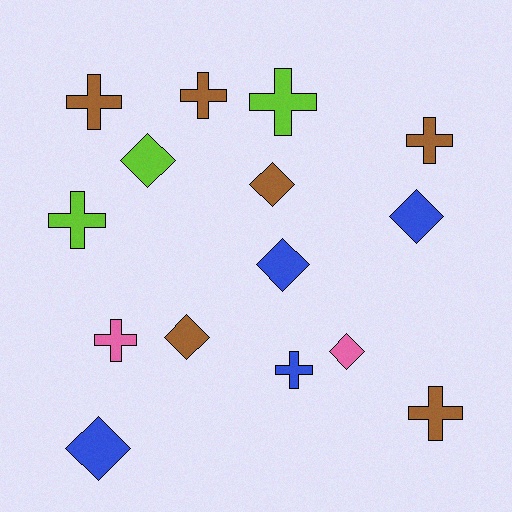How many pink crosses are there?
There is 1 pink cross.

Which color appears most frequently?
Brown, with 6 objects.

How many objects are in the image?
There are 15 objects.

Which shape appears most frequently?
Cross, with 8 objects.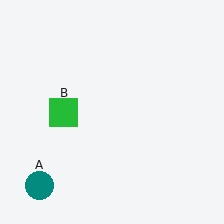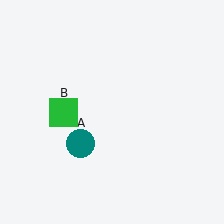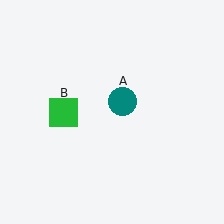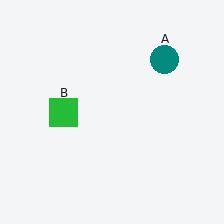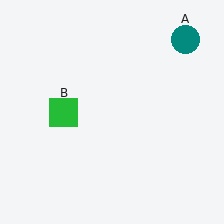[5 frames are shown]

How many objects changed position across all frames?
1 object changed position: teal circle (object A).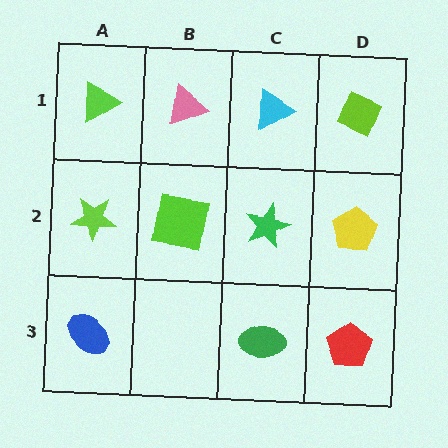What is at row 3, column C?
A green ellipse.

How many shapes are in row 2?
4 shapes.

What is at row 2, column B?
A lime square.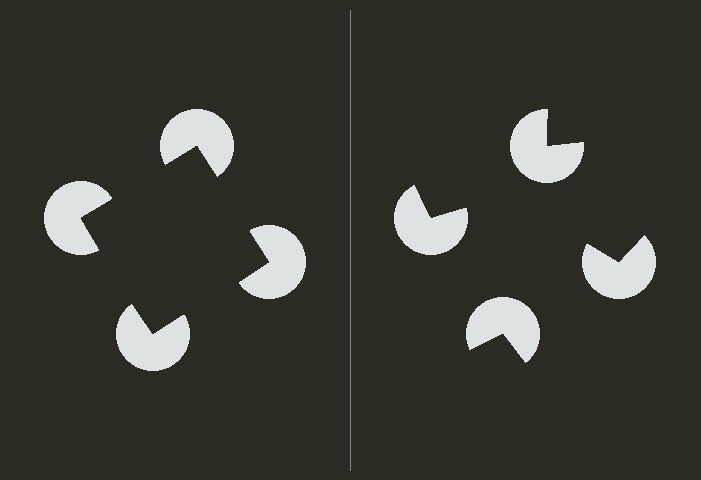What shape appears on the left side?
An illusory square.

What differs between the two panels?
The pac-man discs are positioned identically on both sides; only the wedge orientations differ. On the left they align to a square; on the right they are misaligned.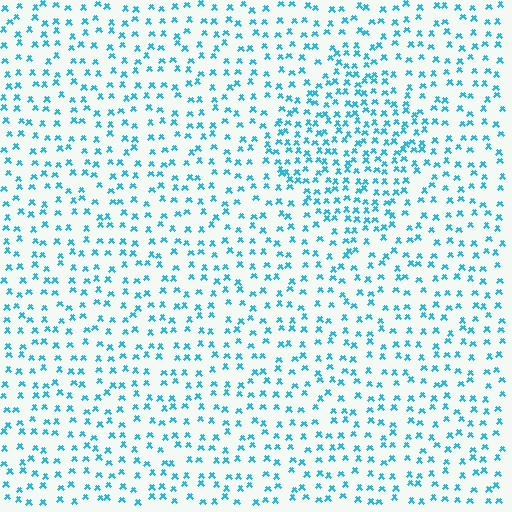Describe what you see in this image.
The image contains small cyan elements arranged at two different densities. A diamond-shaped region is visible where the elements are more densely packed than the surrounding area.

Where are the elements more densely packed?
The elements are more densely packed inside the diamond boundary.